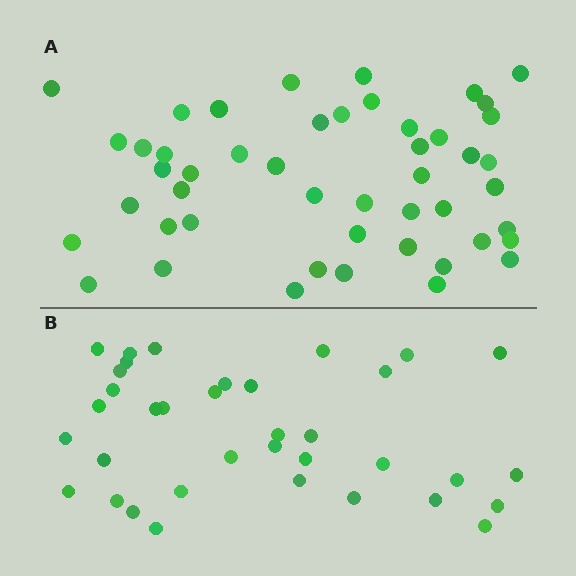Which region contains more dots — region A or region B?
Region A (the top region) has more dots.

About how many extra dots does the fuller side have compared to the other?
Region A has roughly 12 or so more dots than region B.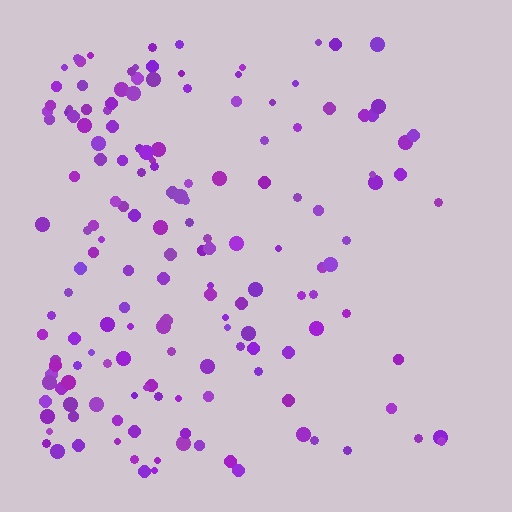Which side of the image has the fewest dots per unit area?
The right.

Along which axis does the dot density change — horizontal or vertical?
Horizontal.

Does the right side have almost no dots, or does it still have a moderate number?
Still a moderate number, just noticeably fewer than the left.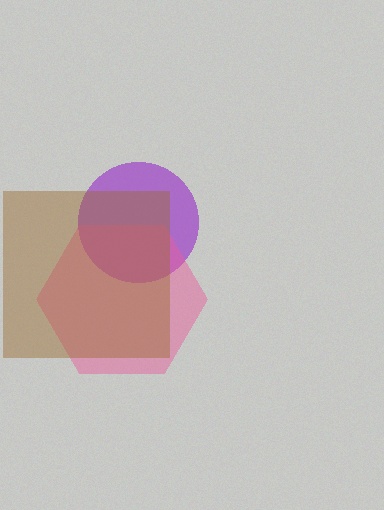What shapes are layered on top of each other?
The layered shapes are: a purple circle, a pink hexagon, a brown square.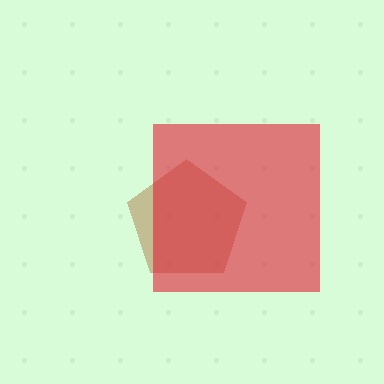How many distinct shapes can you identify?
There are 2 distinct shapes: a brown pentagon, a red square.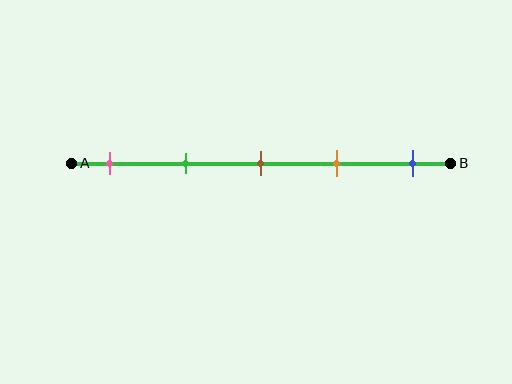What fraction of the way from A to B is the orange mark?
The orange mark is approximately 70% (0.7) of the way from A to B.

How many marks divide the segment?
There are 5 marks dividing the segment.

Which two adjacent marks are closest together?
The brown and orange marks are the closest adjacent pair.